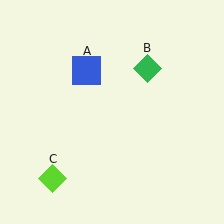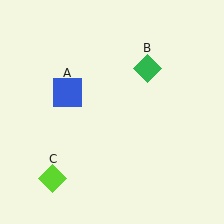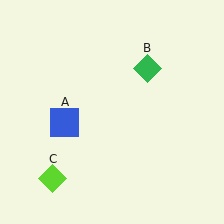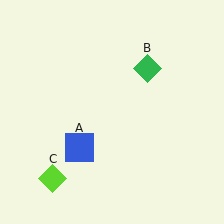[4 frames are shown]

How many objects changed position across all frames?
1 object changed position: blue square (object A).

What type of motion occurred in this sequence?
The blue square (object A) rotated counterclockwise around the center of the scene.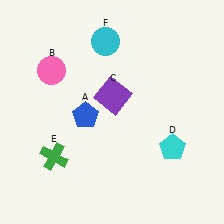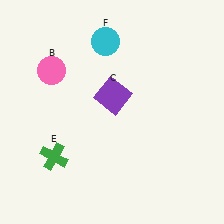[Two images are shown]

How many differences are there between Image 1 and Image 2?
There are 2 differences between the two images.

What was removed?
The cyan pentagon (D), the blue pentagon (A) were removed in Image 2.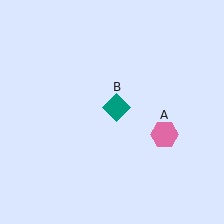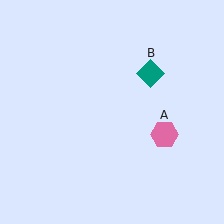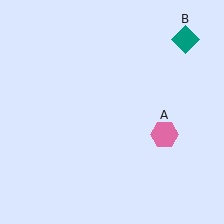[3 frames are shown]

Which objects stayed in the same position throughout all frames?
Pink hexagon (object A) remained stationary.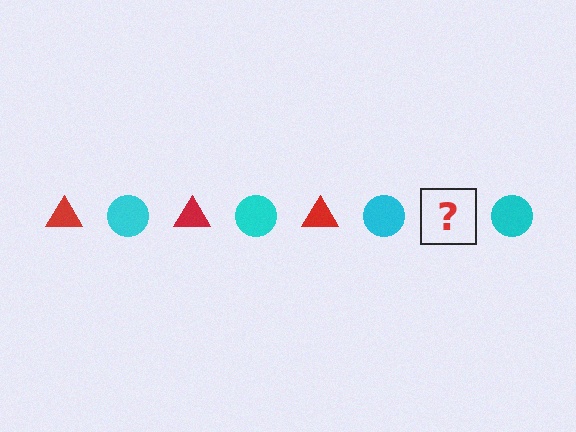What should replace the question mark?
The question mark should be replaced with a red triangle.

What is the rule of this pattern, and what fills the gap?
The rule is that the pattern alternates between red triangle and cyan circle. The gap should be filled with a red triangle.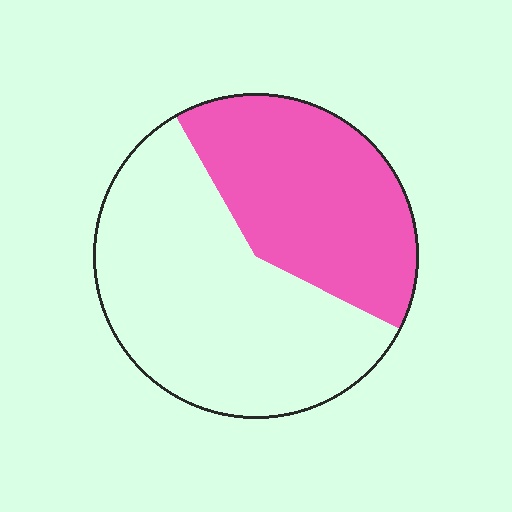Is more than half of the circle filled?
No.